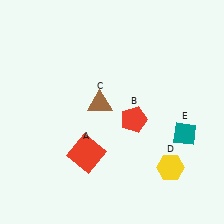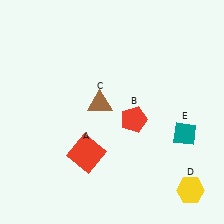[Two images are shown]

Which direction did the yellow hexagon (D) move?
The yellow hexagon (D) moved down.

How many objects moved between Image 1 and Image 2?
1 object moved between the two images.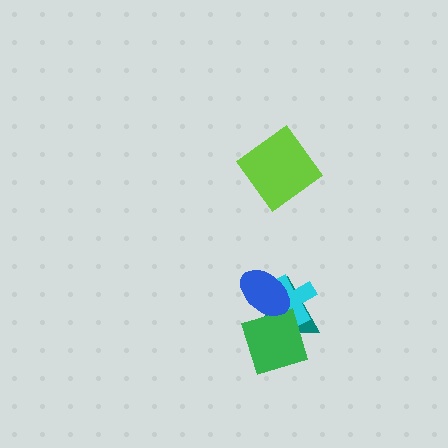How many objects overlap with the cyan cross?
3 objects overlap with the cyan cross.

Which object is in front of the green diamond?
The blue ellipse is in front of the green diamond.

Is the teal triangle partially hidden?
Yes, it is partially covered by another shape.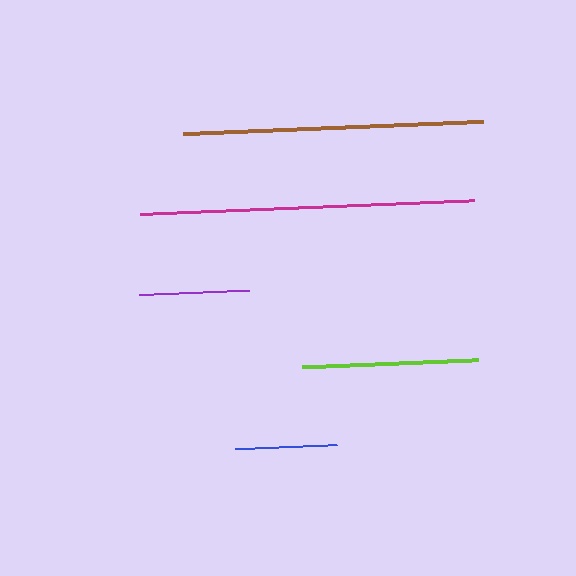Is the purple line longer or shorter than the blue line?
The purple line is longer than the blue line.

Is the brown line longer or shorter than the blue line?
The brown line is longer than the blue line.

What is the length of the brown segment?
The brown segment is approximately 301 pixels long.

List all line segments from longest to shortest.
From longest to shortest: magenta, brown, lime, purple, blue.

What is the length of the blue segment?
The blue segment is approximately 102 pixels long.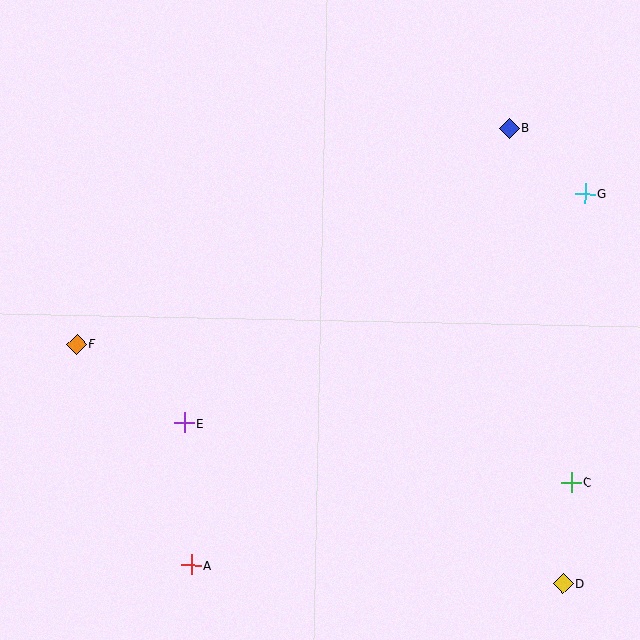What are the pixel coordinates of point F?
Point F is at (76, 344).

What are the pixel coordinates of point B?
Point B is at (509, 128).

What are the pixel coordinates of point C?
Point C is at (571, 483).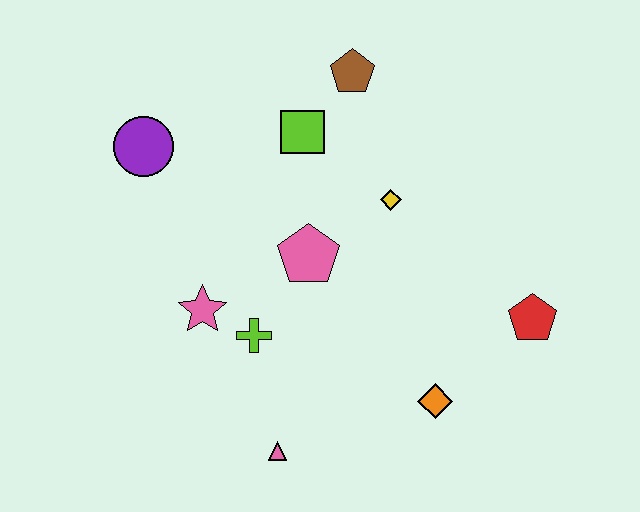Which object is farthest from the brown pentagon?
The pink triangle is farthest from the brown pentagon.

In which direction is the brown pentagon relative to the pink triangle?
The brown pentagon is above the pink triangle.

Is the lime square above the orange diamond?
Yes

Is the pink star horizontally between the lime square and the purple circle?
Yes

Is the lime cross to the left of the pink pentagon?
Yes